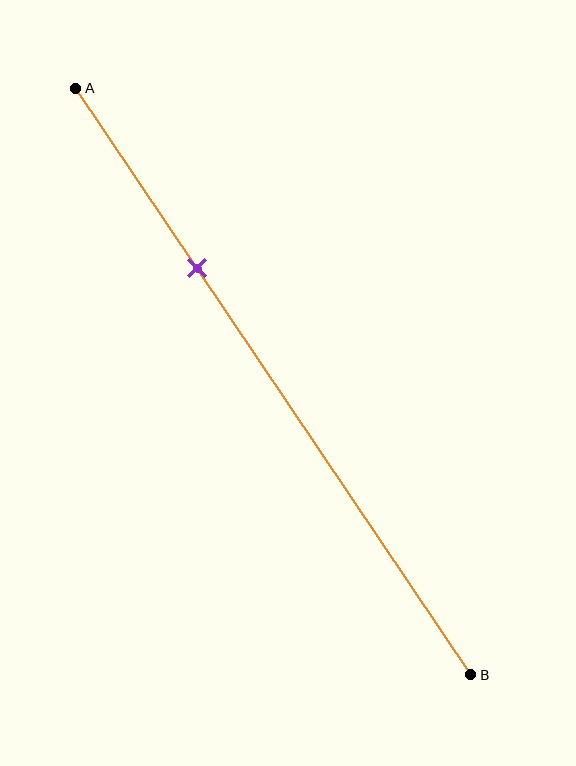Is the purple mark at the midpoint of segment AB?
No, the mark is at about 30% from A, not at the 50% midpoint.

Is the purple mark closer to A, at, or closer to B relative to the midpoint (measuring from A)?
The purple mark is closer to point A than the midpoint of segment AB.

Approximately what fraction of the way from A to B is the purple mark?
The purple mark is approximately 30% of the way from A to B.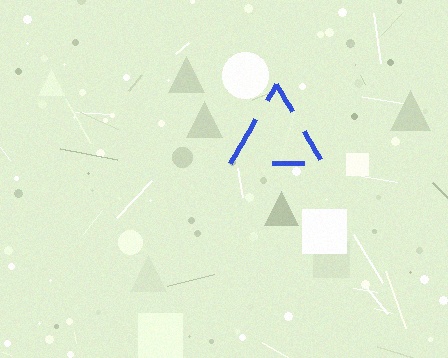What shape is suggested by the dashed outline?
The dashed outline suggests a triangle.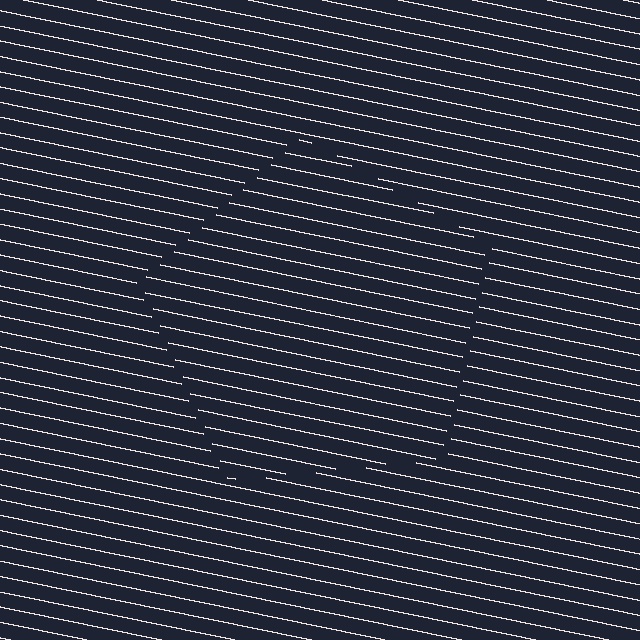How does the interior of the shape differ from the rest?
The interior of the shape contains the same grating, shifted by half a period — the contour is defined by the phase discontinuity where line-ends from the inner and outer gratings abut.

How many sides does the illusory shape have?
5 sides — the line-ends trace a pentagon.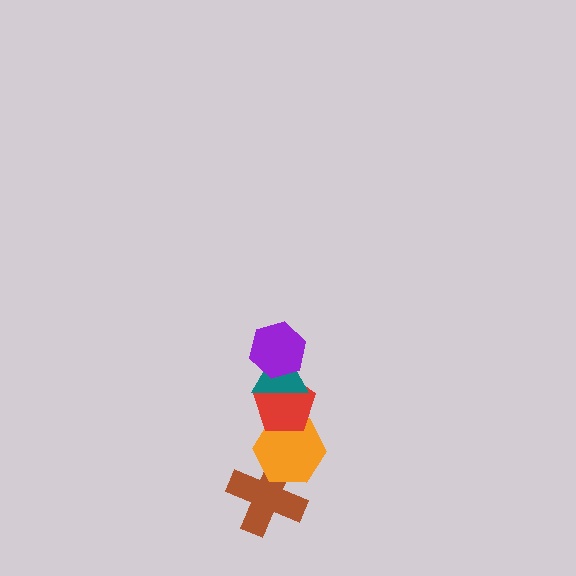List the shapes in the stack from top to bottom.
From top to bottom: the purple hexagon, the teal triangle, the red pentagon, the orange hexagon, the brown cross.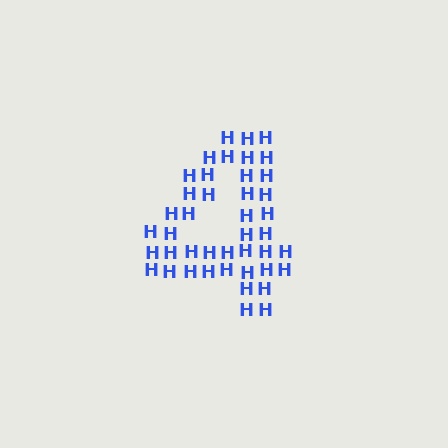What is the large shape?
The large shape is the digit 4.